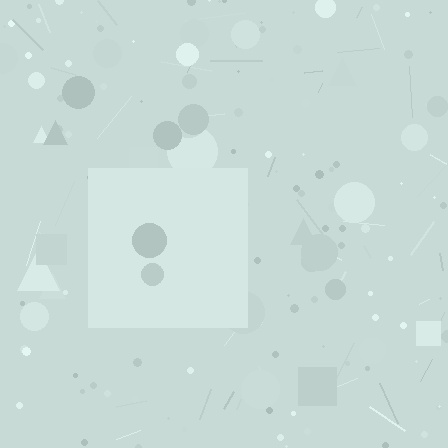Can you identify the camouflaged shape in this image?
The camouflaged shape is a square.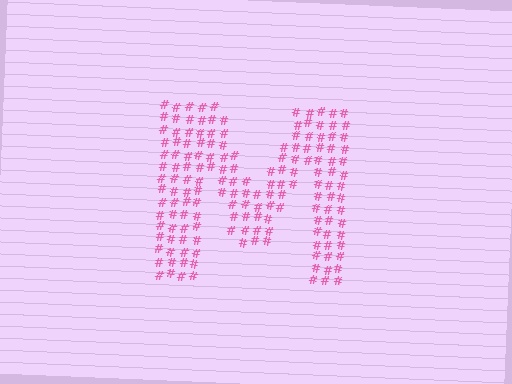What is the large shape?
The large shape is the letter M.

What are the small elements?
The small elements are hash symbols.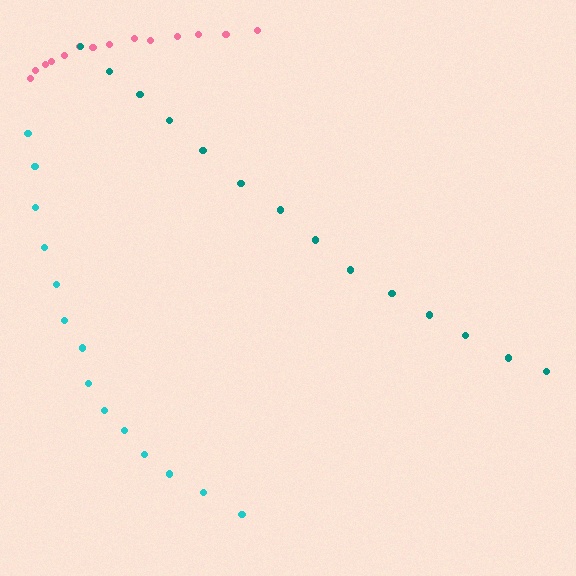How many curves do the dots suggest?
There are 3 distinct paths.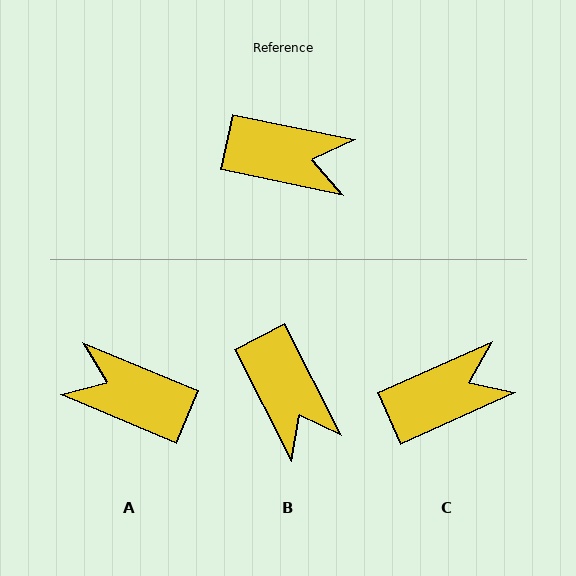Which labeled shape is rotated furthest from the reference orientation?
A, about 169 degrees away.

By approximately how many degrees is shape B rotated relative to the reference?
Approximately 51 degrees clockwise.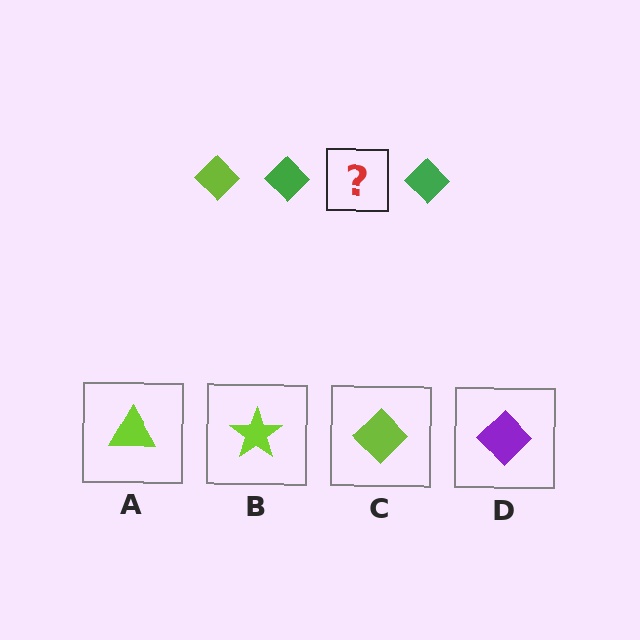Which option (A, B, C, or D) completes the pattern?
C.